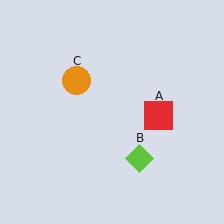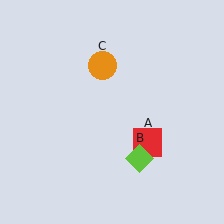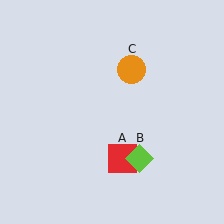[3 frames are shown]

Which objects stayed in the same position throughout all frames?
Lime diamond (object B) remained stationary.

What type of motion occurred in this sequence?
The red square (object A), orange circle (object C) rotated clockwise around the center of the scene.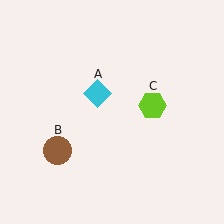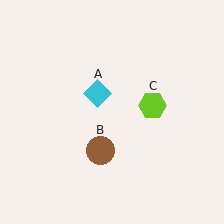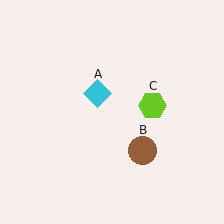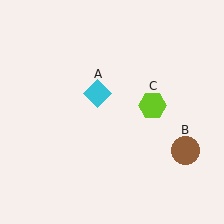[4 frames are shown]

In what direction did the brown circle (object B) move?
The brown circle (object B) moved right.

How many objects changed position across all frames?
1 object changed position: brown circle (object B).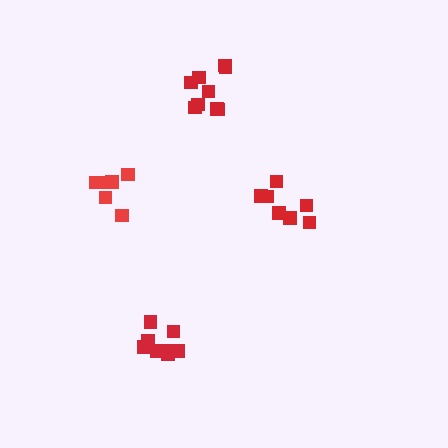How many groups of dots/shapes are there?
There are 4 groups.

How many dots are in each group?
Group 1: 8 dots, Group 2: 7 dots, Group 3: 9 dots, Group 4: 6 dots (30 total).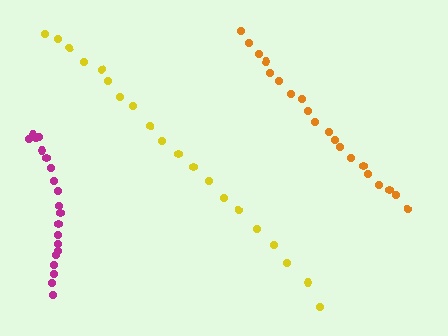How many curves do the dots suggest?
There are 3 distinct paths.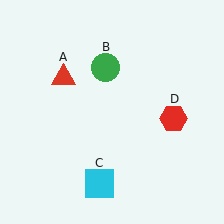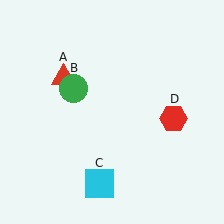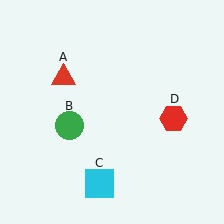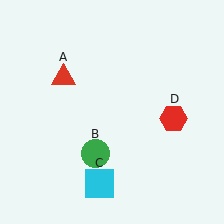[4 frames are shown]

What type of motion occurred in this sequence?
The green circle (object B) rotated counterclockwise around the center of the scene.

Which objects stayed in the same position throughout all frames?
Red triangle (object A) and cyan square (object C) and red hexagon (object D) remained stationary.